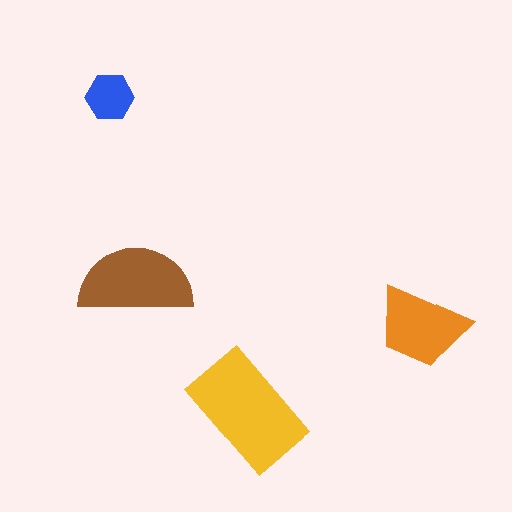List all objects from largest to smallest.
The yellow rectangle, the brown semicircle, the orange trapezoid, the blue hexagon.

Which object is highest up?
The blue hexagon is topmost.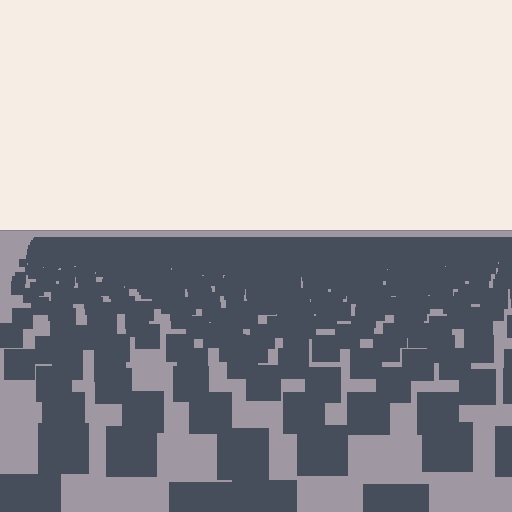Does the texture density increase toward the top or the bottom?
Density increases toward the top.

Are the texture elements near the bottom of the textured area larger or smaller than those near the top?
Larger. Near the bottom, elements are closer to the viewer and appear at a bigger on-screen size.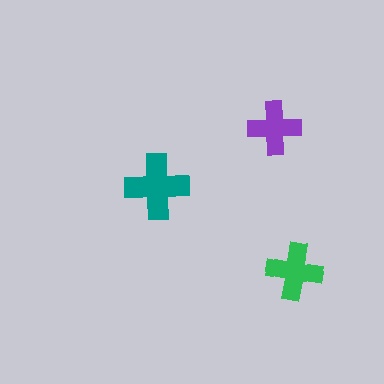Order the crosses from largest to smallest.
the teal one, the green one, the purple one.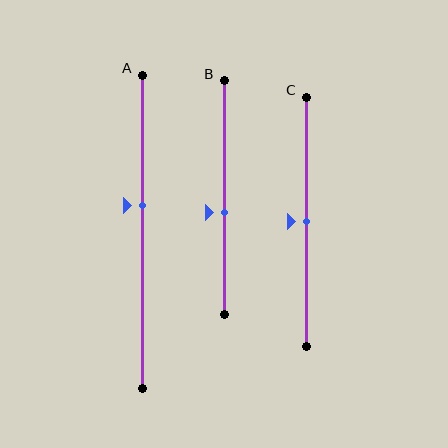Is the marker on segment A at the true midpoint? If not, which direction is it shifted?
No, the marker on segment A is shifted upward by about 8% of the segment length.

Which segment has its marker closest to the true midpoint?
Segment C has its marker closest to the true midpoint.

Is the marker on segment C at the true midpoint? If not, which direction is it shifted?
Yes, the marker on segment C is at the true midpoint.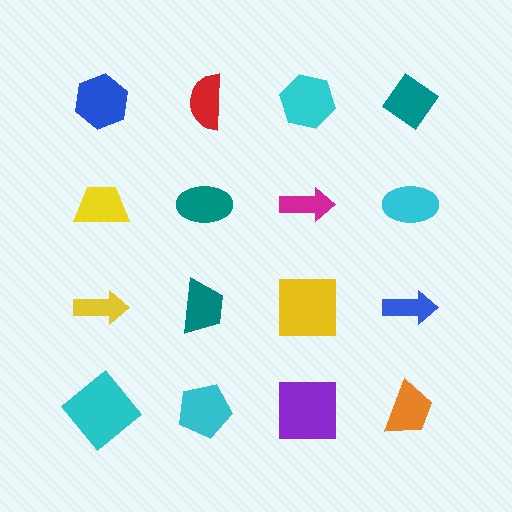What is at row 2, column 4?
A cyan ellipse.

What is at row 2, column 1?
A yellow trapezoid.